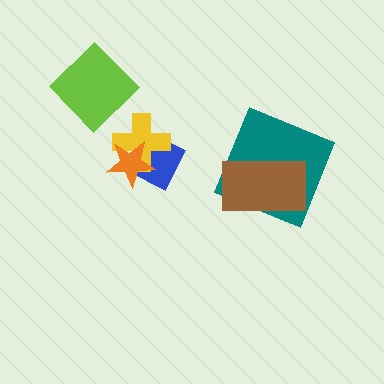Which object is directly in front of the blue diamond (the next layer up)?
The yellow cross is directly in front of the blue diamond.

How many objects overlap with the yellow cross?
2 objects overlap with the yellow cross.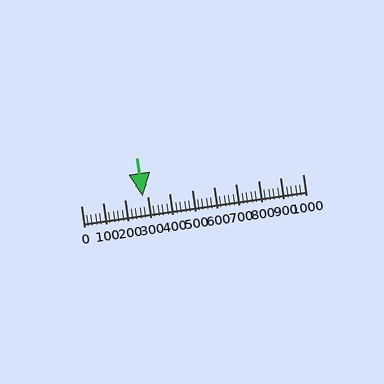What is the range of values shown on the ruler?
The ruler shows values from 0 to 1000.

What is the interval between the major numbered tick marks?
The major tick marks are spaced 100 units apart.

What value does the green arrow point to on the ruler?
The green arrow points to approximately 277.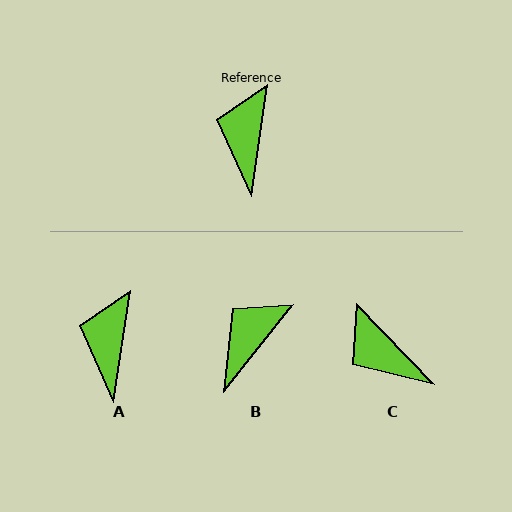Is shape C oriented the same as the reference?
No, it is off by about 52 degrees.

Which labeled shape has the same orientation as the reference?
A.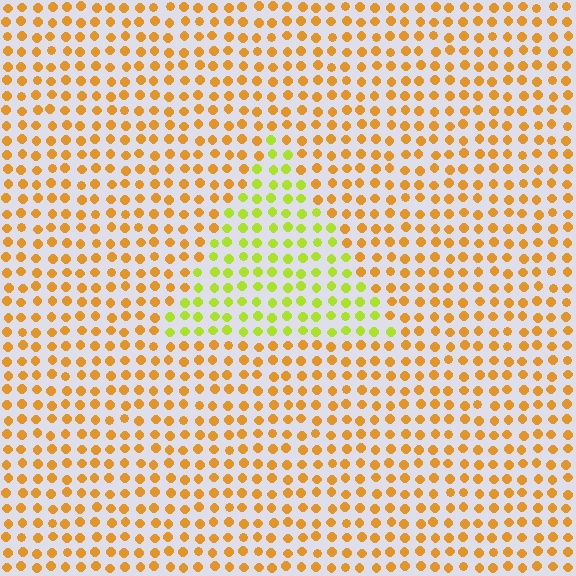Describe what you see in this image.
The image is filled with small orange elements in a uniform arrangement. A triangle-shaped region is visible where the elements are tinted to a slightly different hue, forming a subtle color boundary.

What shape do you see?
I see a triangle.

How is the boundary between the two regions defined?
The boundary is defined purely by a slight shift in hue (about 43 degrees). Spacing, size, and orientation are identical on both sides.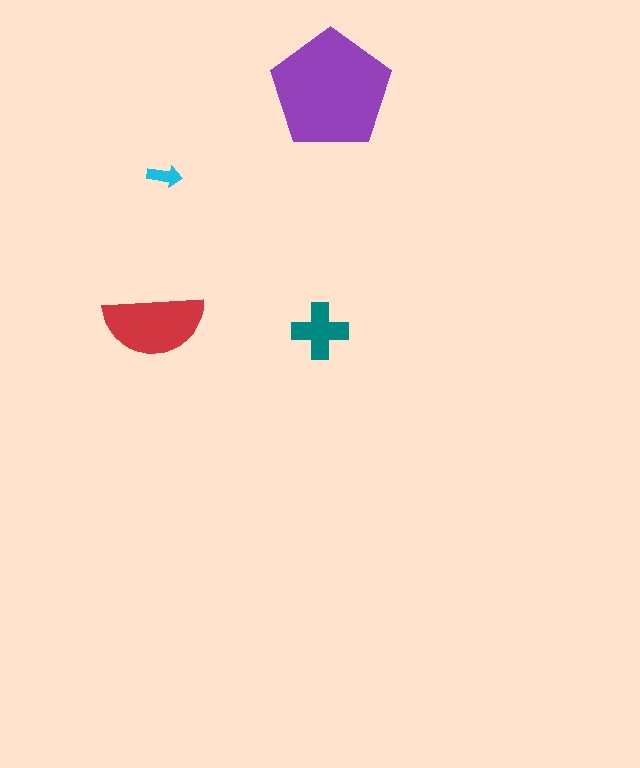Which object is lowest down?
The teal cross is bottommost.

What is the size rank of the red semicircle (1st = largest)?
2nd.